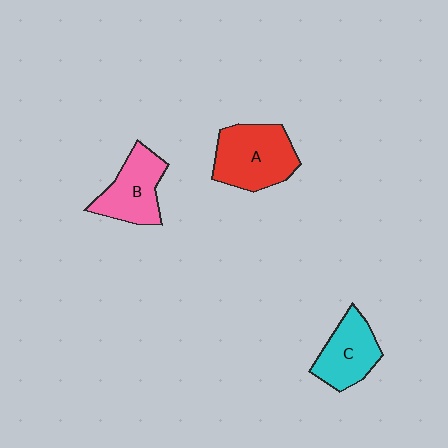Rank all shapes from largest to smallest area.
From largest to smallest: A (red), B (pink), C (cyan).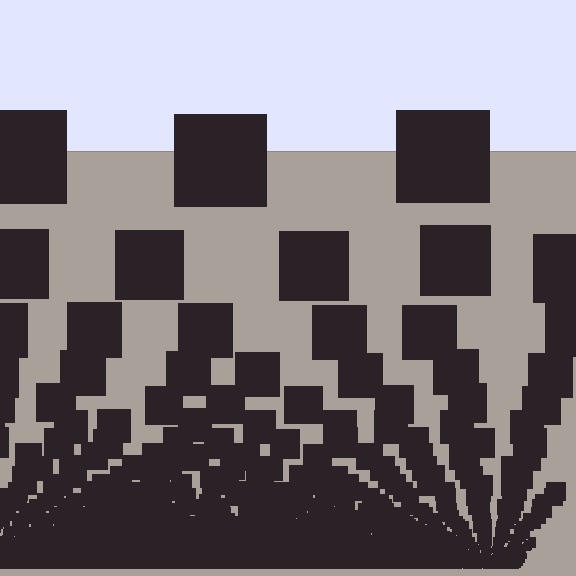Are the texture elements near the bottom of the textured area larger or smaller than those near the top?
Smaller. The gradient is inverted — elements near the bottom are smaller and denser.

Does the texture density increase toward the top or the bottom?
Density increases toward the bottom.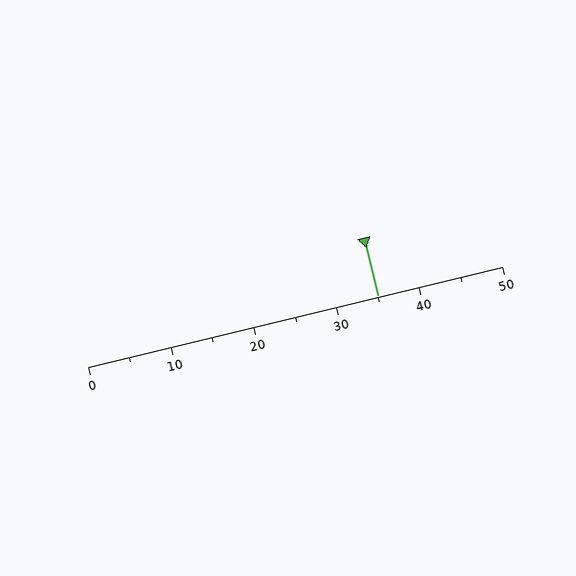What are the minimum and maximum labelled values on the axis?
The axis runs from 0 to 50.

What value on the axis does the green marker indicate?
The marker indicates approximately 35.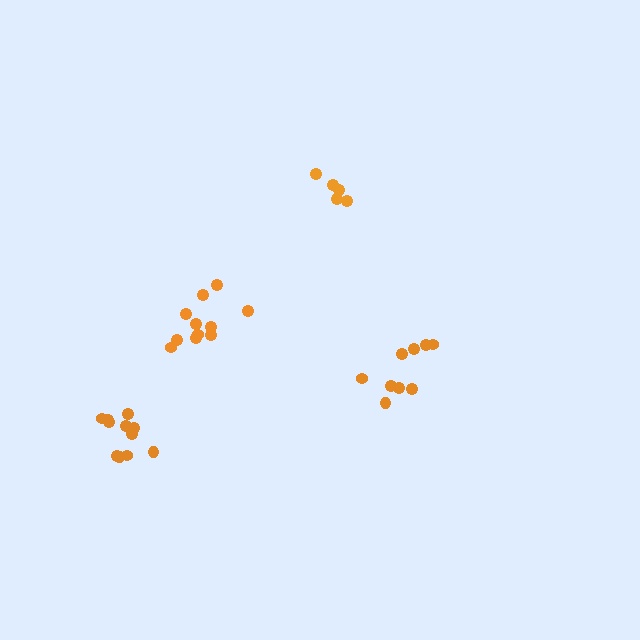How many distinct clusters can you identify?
There are 4 distinct clusters.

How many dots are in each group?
Group 1: 9 dots, Group 2: 11 dots, Group 3: 11 dots, Group 4: 5 dots (36 total).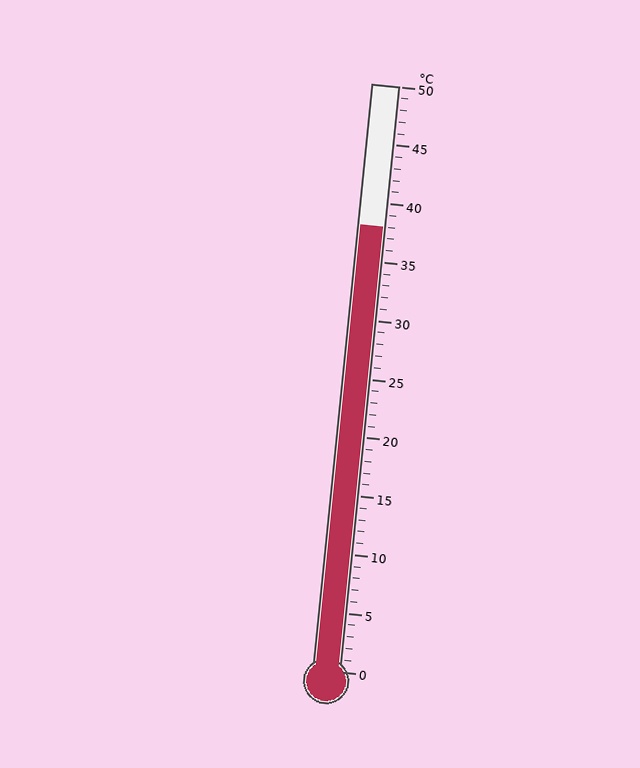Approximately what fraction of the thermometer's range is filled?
The thermometer is filled to approximately 75% of its range.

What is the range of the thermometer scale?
The thermometer scale ranges from 0°C to 50°C.